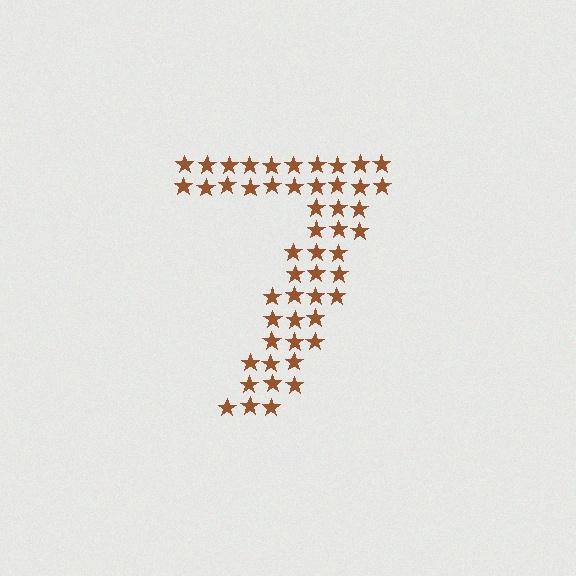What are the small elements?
The small elements are stars.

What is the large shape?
The large shape is the digit 7.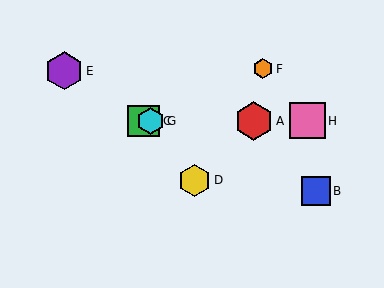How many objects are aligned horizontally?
4 objects (A, C, G, H) are aligned horizontally.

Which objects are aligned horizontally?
Objects A, C, G, H are aligned horizontally.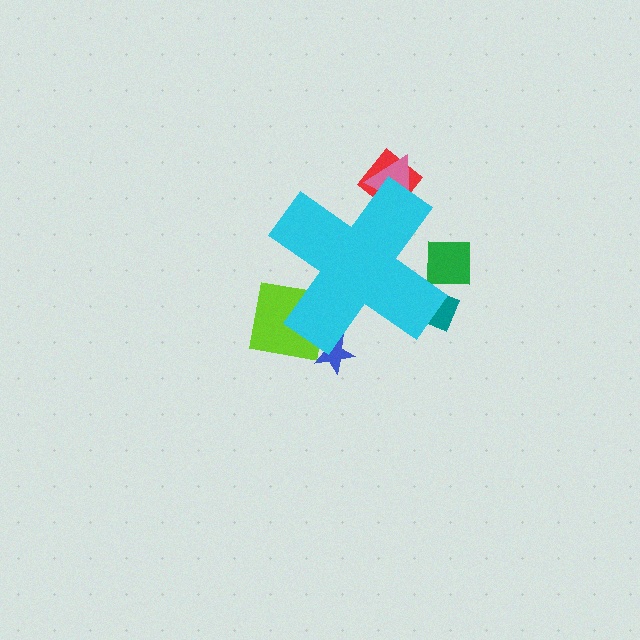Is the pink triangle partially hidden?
Yes, the pink triangle is partially hidden behind the cyan cross.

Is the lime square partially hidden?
Yes, the lime square is partially hidden behind the cyan cross.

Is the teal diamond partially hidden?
Yes, the teal diamond is partially hidden behind the cyan cross.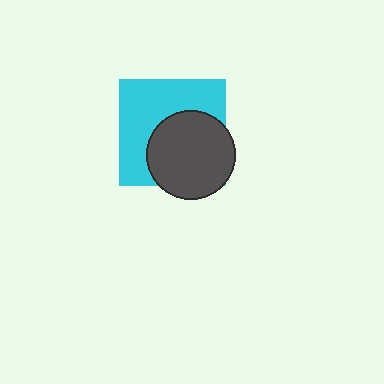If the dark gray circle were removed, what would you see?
You would see the complete cyan square.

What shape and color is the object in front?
The object in front is a dark gray circle.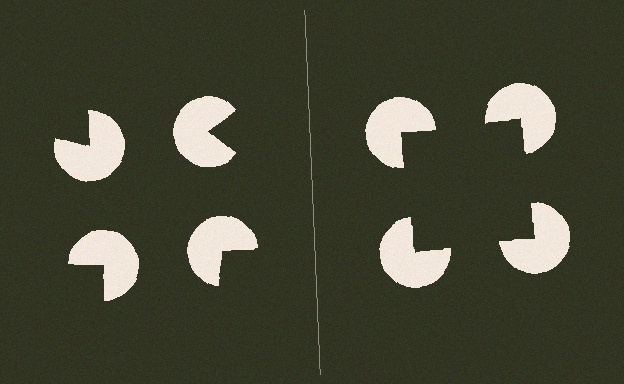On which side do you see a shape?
An illusory square appears on the right side. On the left side the wedge cuts are rotated, so no coherent shape forms.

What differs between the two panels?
The pac-man discs are positioned identically on both sides; only the wedge orientations differ. On the right they align to a square; on the left they are misaligned.